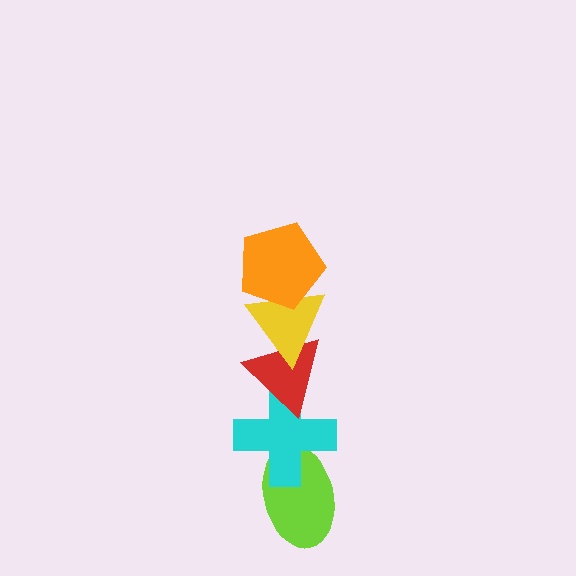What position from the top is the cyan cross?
The cyan cross is 4th from the top.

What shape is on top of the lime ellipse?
The cyan cross is on top of the lime ellipse.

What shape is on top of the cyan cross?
The red triangle is on top of the cyan cross.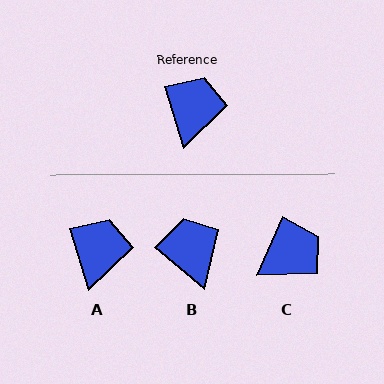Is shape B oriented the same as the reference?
No, it is off by about 33 degrees.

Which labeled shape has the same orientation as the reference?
A.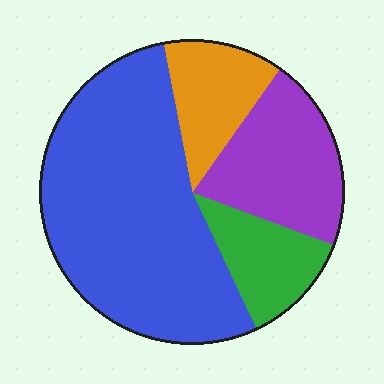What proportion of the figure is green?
Green covers roughly 10% of the figure.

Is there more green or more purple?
Purple.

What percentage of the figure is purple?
Purple covers 21% of the figure.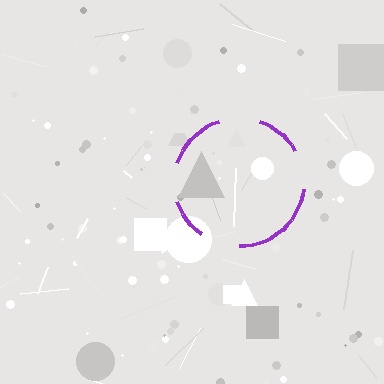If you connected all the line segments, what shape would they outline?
They would outline a circle.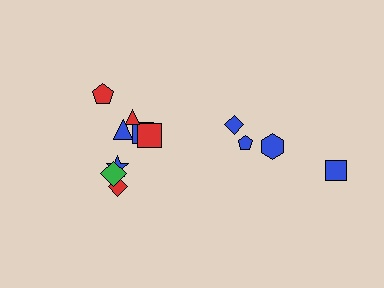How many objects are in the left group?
There are 8 objects.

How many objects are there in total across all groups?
There are 12 objects.